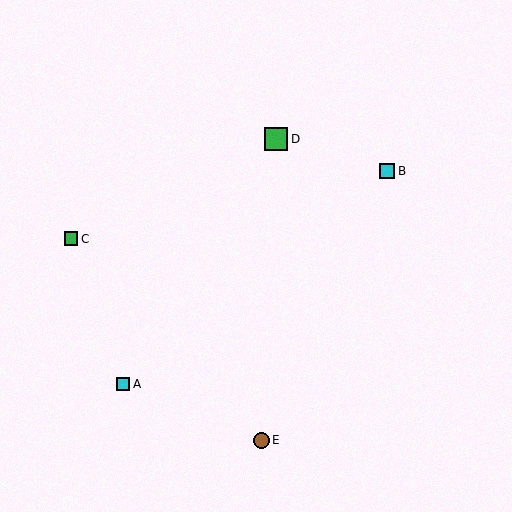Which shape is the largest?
The green square (labeled D) is the largest.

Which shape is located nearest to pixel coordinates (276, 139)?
The green square (labeled D) at (276, 139) is nearest to that location.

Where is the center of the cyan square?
The center of the cyan square is at (123, 384).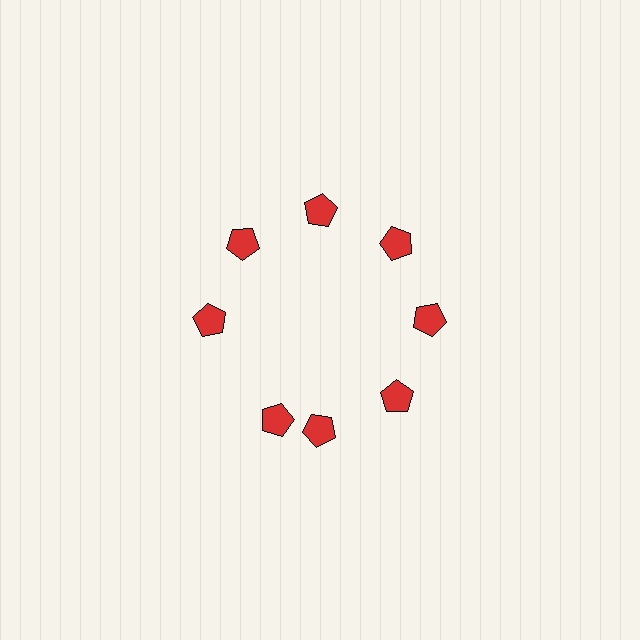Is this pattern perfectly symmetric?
No. The 8 red pentagons are arranged in a ring, but one element near the 8 o'clock position is rotated out of alignment along the ring, breaking the 8-fold rotational symmetry.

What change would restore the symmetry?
The symmetry would be restored by rotating it back into even spacing with its neighbors so that all 8 pentagons sit at equal angles and equal distance from the center.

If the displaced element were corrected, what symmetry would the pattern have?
It would have 8-fold rotational symmetry — the pattern would map onto itself every 45 degrees.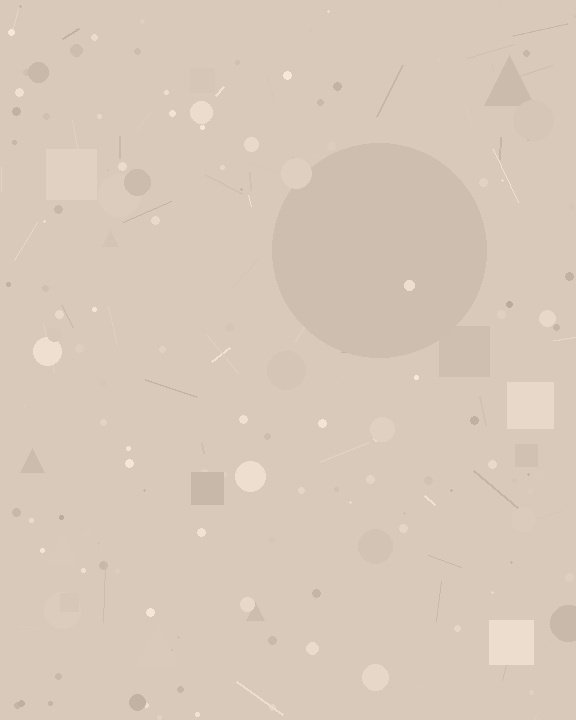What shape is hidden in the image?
A circle is hidden in the image.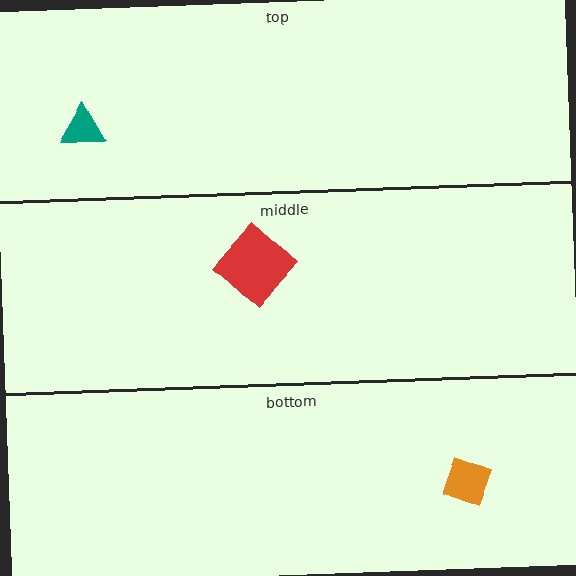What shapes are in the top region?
The teal triangle.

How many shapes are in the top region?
1.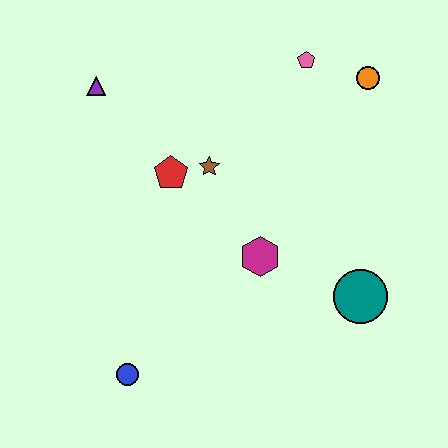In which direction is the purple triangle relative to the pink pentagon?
The purple triangle is to the left of the pink pentagon.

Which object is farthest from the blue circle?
The orange circle is farthest from the blue circle.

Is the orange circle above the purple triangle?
Yes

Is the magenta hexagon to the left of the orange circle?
Yes